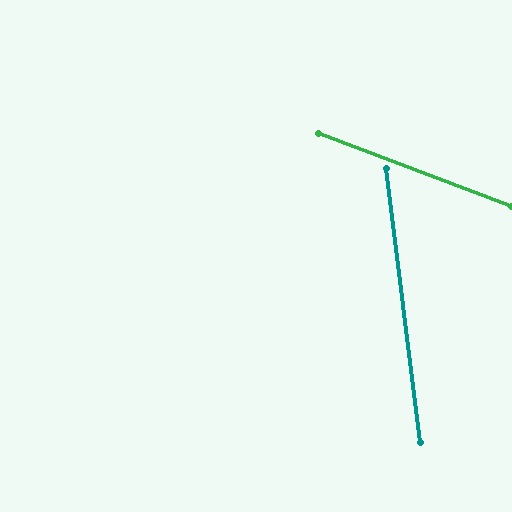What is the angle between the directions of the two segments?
Approximately 62 degrees.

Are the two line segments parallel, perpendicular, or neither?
Neither parallel nor perpendicular — they differ by about 62°.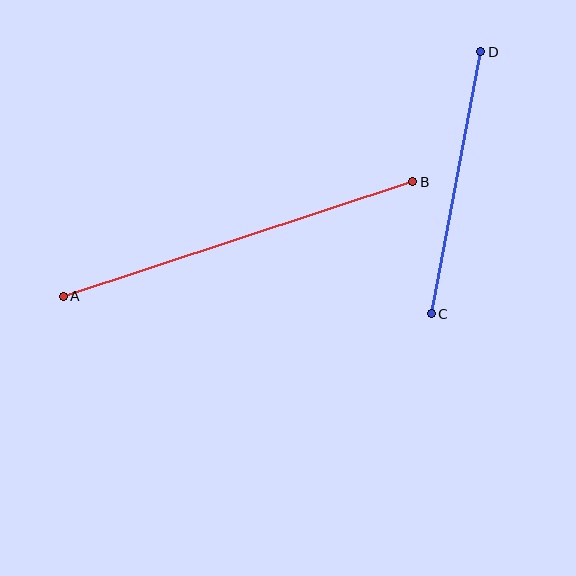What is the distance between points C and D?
The distance is approximately 267 pixels.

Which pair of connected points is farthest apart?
Points A and B are farthest apart.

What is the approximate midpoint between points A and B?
The midpoint is at approximately (238, 239) pixels.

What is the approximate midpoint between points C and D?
The midpoint is at approximately (456, 183) pixels.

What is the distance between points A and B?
The distance is approximately 368 pixels.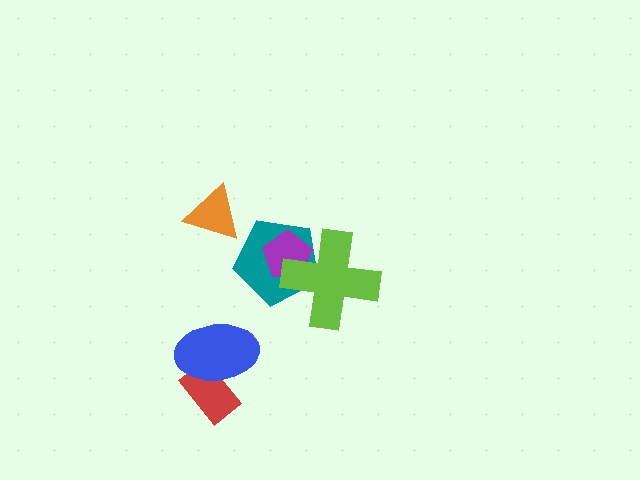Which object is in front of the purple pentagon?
The lime cross is in front of the purple pentagon.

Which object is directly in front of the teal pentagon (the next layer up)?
The purple pentagon is directly in front of the teal pentagon.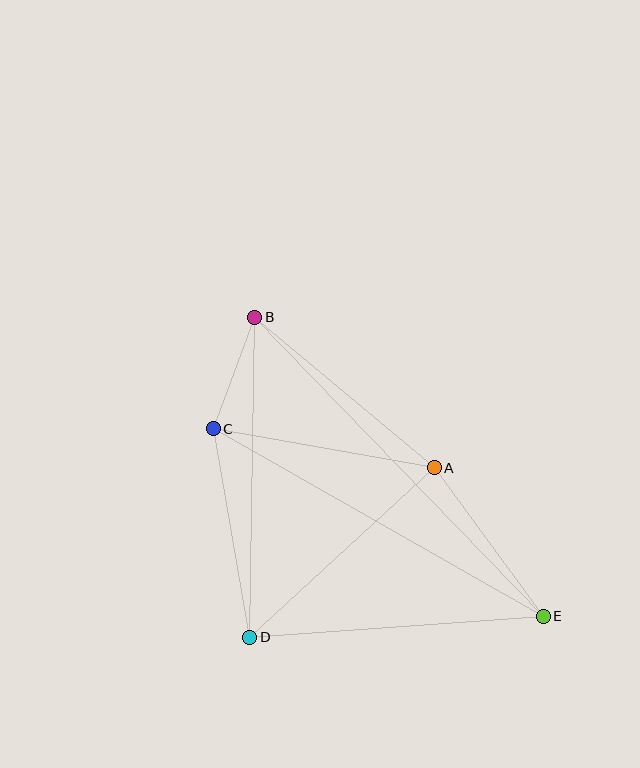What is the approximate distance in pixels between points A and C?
The distance between A and C is approximately 224 pixels.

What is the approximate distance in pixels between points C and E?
The distance between C and E is approximately 379 pixels.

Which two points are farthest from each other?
Points B and E are farthest from each other.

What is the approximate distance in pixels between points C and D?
The distance between C and D is approximately 212 pixels.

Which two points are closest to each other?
Points B and C are closest to each other.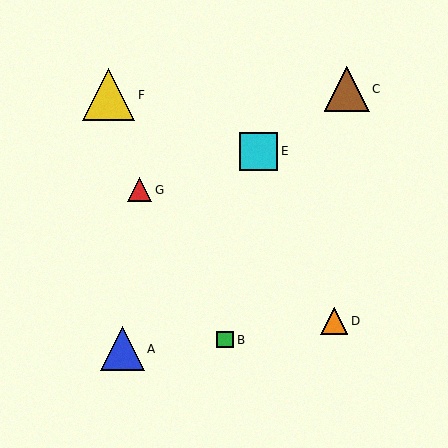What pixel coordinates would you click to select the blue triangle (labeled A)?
Click at (122, 349) to select the blue triangle A.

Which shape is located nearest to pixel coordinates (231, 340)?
The green square (labeled B) at (225, 340) is nearest to that location.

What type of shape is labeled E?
Shape E is a cyan square.